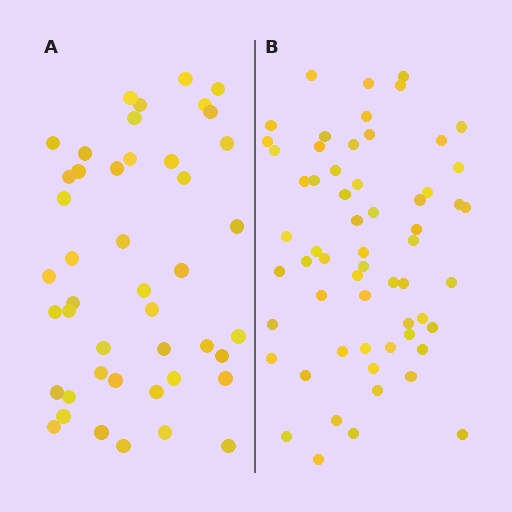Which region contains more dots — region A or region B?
Region B (the right region) has more dots.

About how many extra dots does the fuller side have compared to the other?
Region B has approximately 15 more dots than region A.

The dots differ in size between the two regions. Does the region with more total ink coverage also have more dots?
No. Region A has more total ink coverage because its dots are larger, but region B actually contains more individual dots. Total area can be misleading — the number of items is what matters here.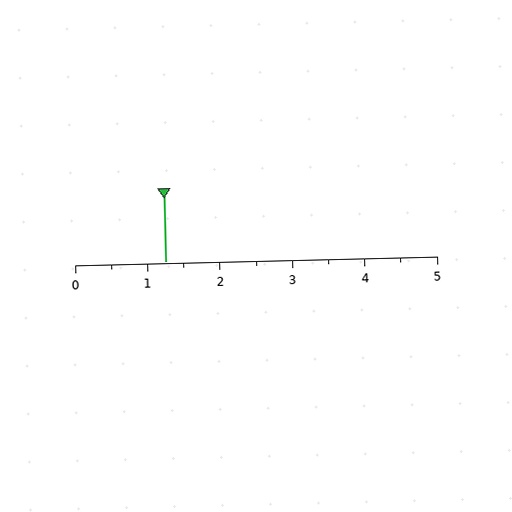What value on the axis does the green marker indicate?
The marker indicates approximately 1.2.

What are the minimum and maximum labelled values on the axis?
The axis runs from 0 to 5.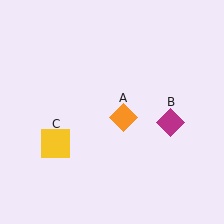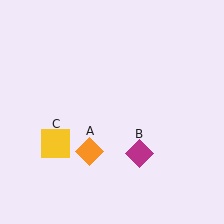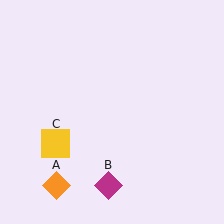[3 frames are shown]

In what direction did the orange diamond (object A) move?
The orange diamond (object A) moved down and to the left.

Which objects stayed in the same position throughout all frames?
Yellow square (object C) remained stationary.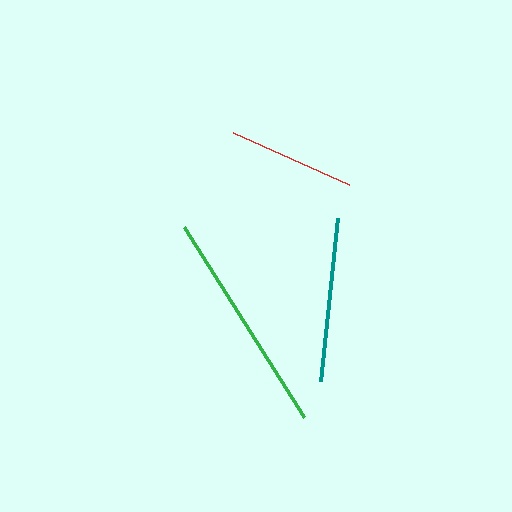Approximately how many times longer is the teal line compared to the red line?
The teal line is approximately 1.3 times the length of the red line.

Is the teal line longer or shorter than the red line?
The teal line is longer than the red line.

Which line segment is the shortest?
The red line is the shortest at approximately 128 pixels.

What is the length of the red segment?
The red segment is approximately 128 pixels long.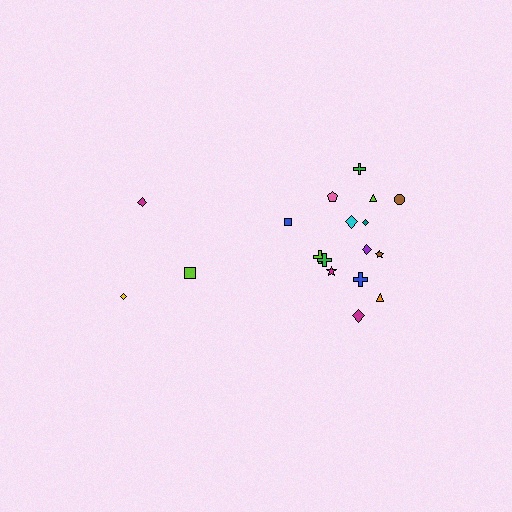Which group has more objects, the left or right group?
The right group.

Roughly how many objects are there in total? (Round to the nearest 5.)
Roughly 20 objects in total.